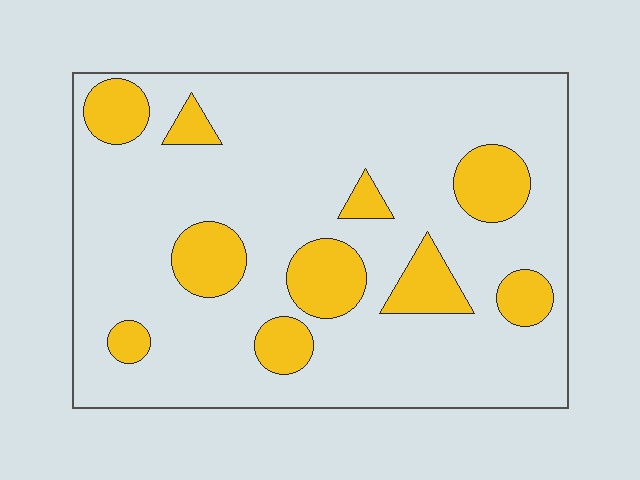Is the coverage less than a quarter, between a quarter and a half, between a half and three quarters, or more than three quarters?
Less than a quarter.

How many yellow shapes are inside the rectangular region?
10.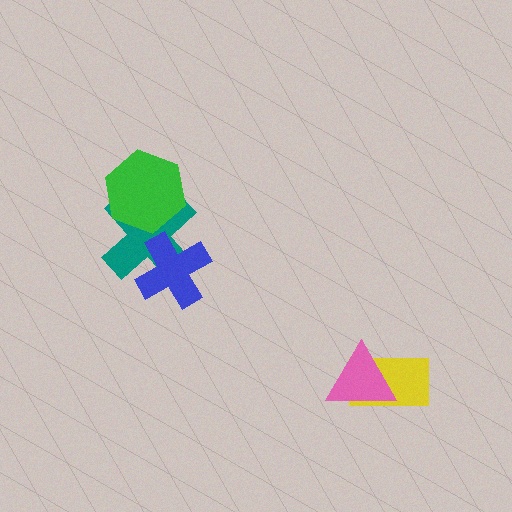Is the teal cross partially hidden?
Yes, it is partially covered by another shape.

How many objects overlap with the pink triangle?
1 object overlaps with the pink triangle.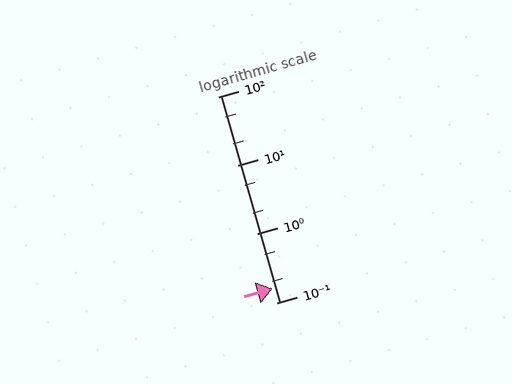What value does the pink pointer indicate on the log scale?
The pointer indicates approximately 0.16.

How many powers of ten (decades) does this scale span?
The scale spans 3 decades, from 0.1 to 100.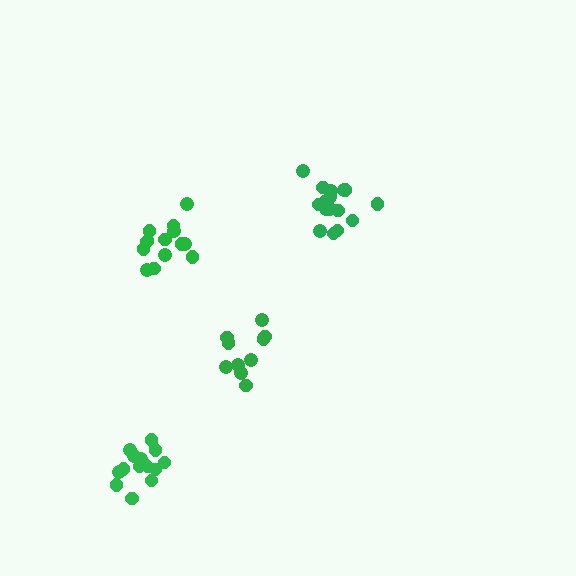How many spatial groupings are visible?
There are 4 spatial groupings.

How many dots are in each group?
Group 1: 15 dots, Group 2: 10 dots, Group 3: 16 dots, Group 4: 14 dots (55 total).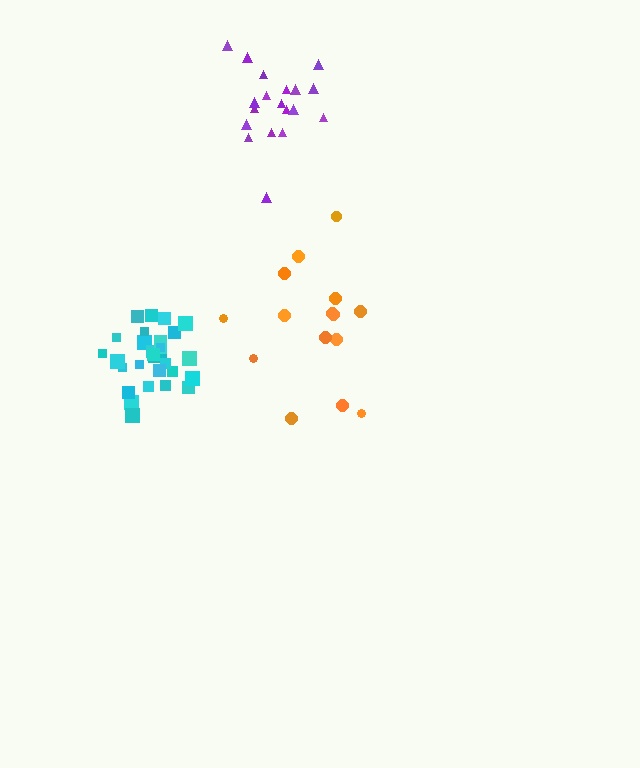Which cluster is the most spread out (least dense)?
Orange.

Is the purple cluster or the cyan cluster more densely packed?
Cyan.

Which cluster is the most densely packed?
Cyan.